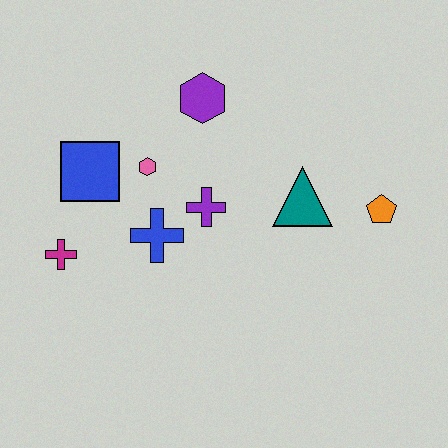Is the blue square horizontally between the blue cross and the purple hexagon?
No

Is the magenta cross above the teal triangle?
No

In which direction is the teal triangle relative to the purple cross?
The teal triangle is to the right of the purple cross.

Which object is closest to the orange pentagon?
The teal triangle is closest to the orange pentagon.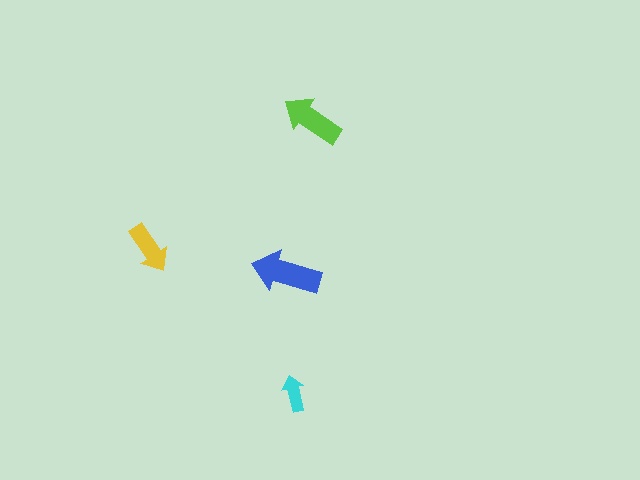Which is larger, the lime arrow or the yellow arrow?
The lime one.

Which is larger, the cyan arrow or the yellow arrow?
The yellow one.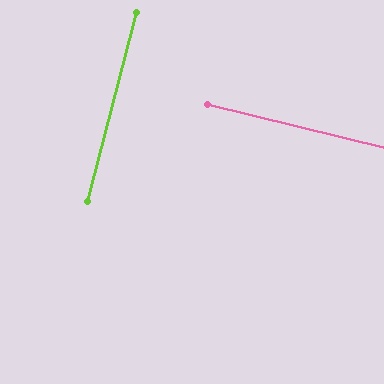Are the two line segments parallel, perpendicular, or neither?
Perpendicular — they meet at approximately 89°.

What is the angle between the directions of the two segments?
Approximately 89 degrees.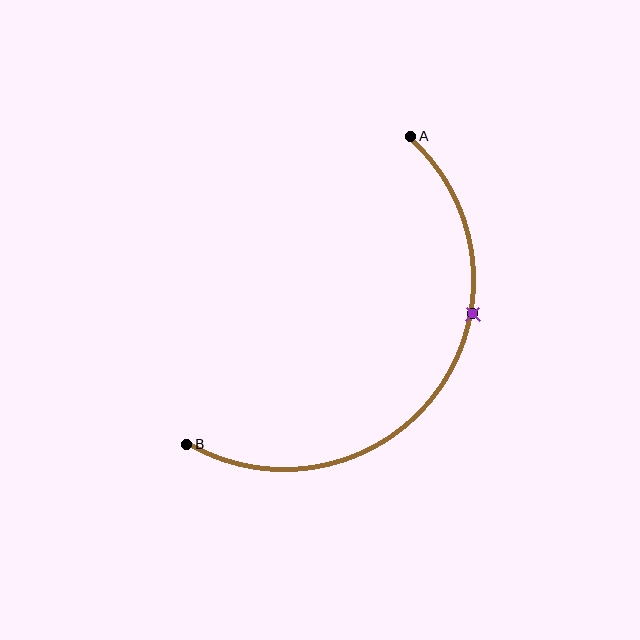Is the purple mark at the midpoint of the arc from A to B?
No. The purple mark lies on the arc but is closer to endpoint A. The arc midpoint would be at the point on the curve equidistant along the arc from both A and B.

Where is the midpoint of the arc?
The arc midpoint is the point on the curve farthest from the straight line joining A and B. It sits below and to the right of that line.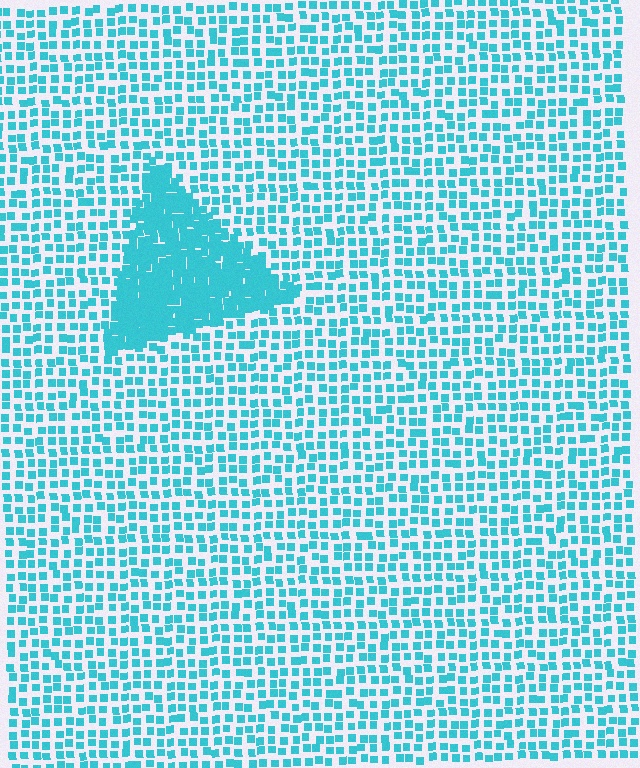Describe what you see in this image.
The image contains small cyan elements arranged at two different densities. A triangle-shaped region is visible where the elements are more densely packed than the surrounding area.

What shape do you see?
I see a triangle.